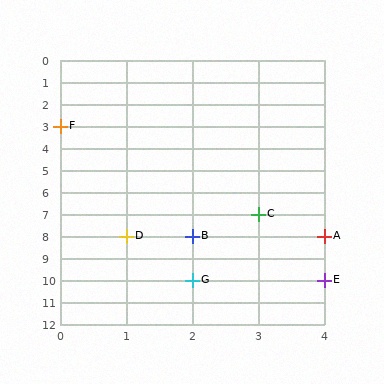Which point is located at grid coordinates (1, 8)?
Point D is at (1, 8).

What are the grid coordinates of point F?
Point F is at grid coordinates (0, 3).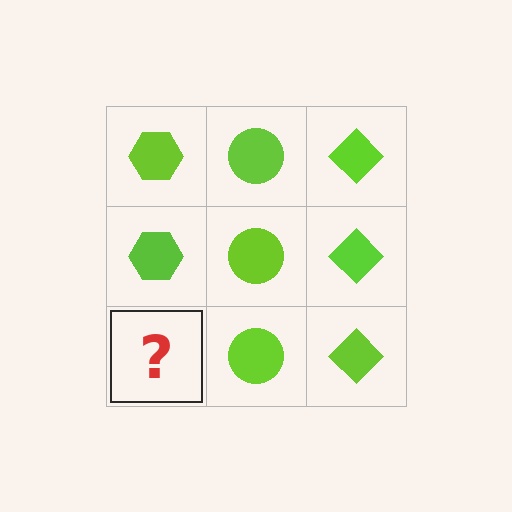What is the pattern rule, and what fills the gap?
The rule is that each column has a consistent shape. The gap should be filled with a lime hexagon.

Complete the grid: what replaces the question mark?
The question mark should be replaced with a lime hexagon.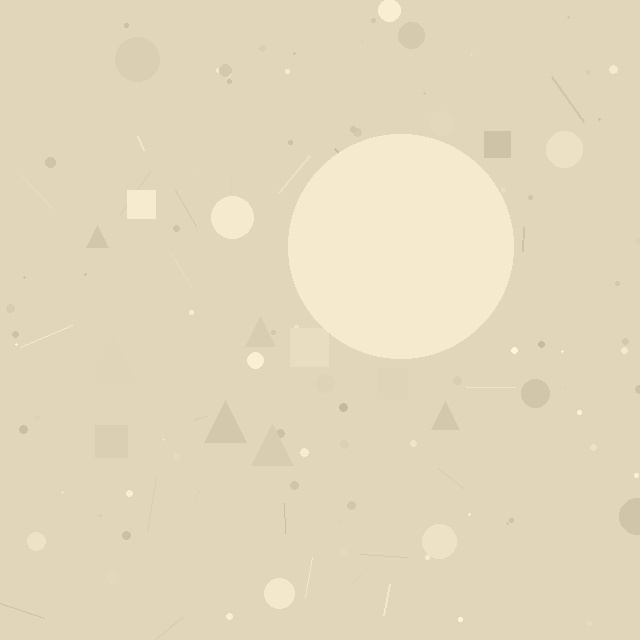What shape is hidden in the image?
A circle is hidden in the image.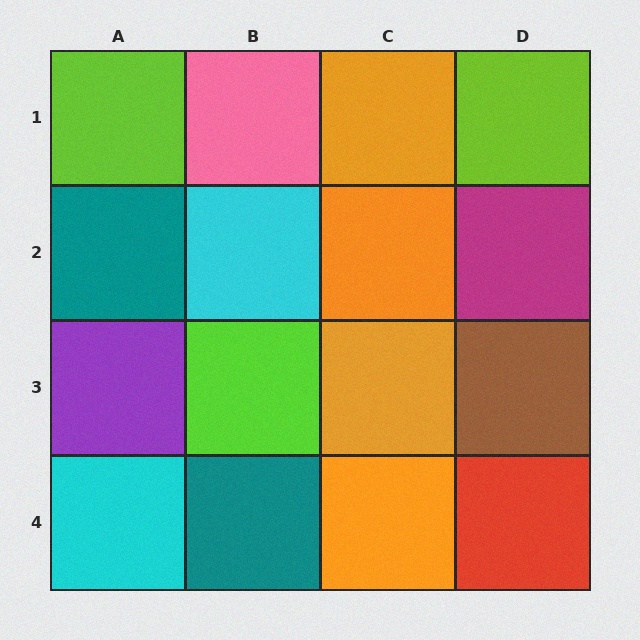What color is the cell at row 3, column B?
Lime.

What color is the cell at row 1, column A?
Lime.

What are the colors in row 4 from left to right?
Cyan, teal, orange, red.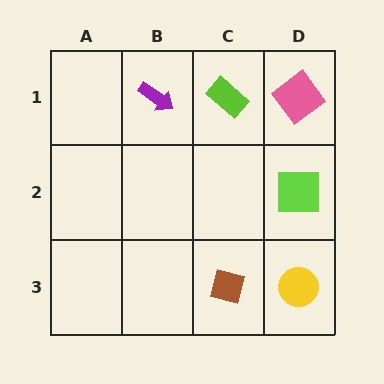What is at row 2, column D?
A lime square.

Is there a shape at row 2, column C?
No, that cell is empty.